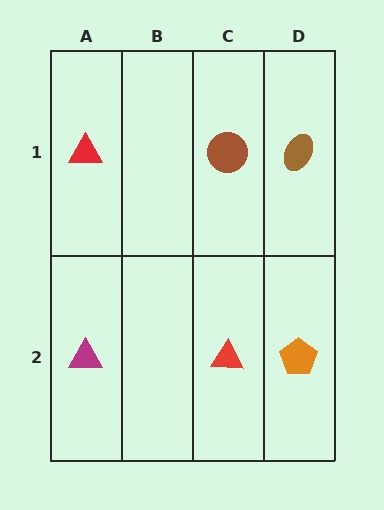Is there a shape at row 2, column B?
No, that cell is empty.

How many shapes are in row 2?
3 shapes.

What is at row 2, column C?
A red triangle.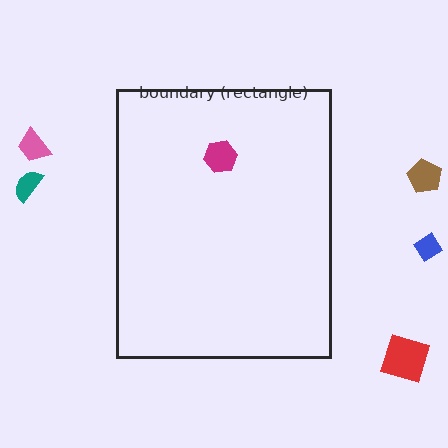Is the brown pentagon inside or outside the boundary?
Outside.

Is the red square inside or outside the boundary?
Outside.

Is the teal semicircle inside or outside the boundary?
Outside.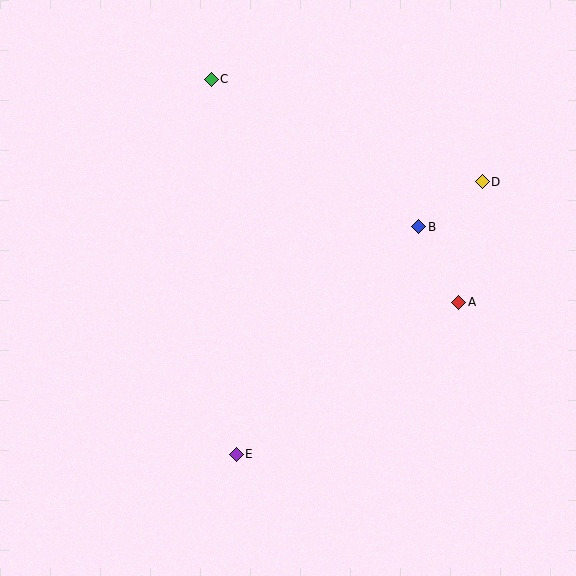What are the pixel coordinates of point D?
Point D is at (482, 182).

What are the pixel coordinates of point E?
Point E is at (236, 454).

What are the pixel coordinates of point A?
Point A is at (459, 302).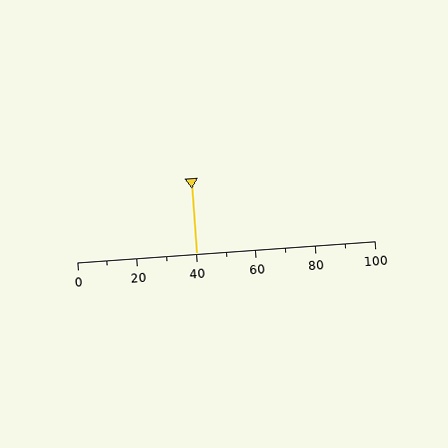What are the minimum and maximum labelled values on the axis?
The axis runs from 0 to 100.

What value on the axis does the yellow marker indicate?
The marker indicates approximately 40.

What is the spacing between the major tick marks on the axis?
The major ticks are spaced 20 apart.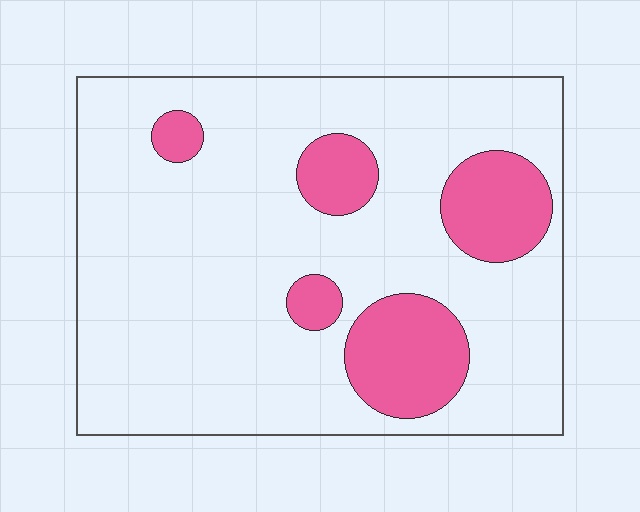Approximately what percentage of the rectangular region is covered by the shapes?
Approximately 20%.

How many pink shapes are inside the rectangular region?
5.